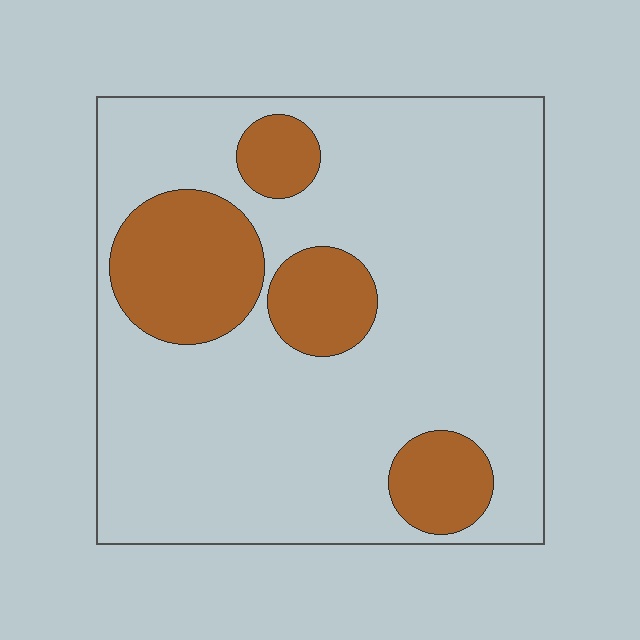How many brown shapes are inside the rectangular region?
4.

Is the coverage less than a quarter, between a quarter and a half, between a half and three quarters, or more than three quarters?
Less than a quarter.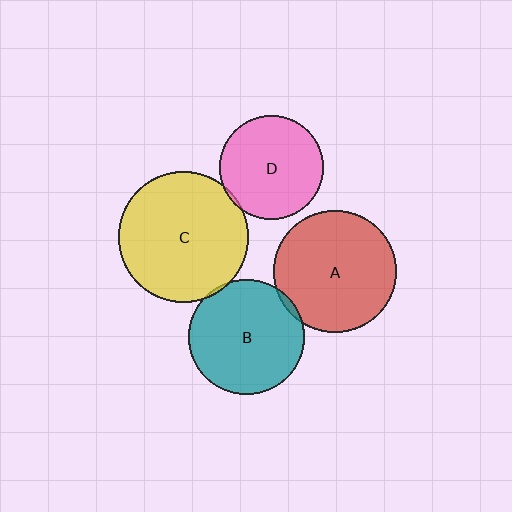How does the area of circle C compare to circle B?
Approximately 1.3 times.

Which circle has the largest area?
Circle C (yellow).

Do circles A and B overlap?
Yes.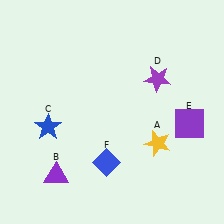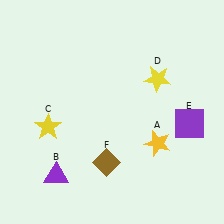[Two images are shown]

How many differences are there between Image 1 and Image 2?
There are 3 differences between the two images.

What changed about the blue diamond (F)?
In Image 1, F is blue. In Image 2, it changed to brown.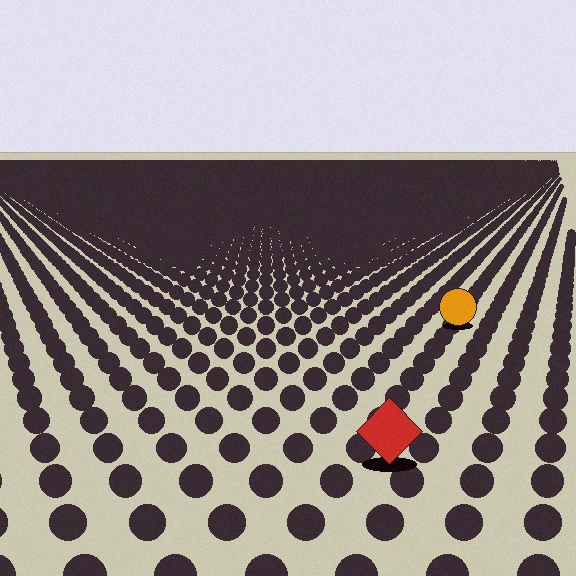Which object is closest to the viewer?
The red diamond is closest. The texture marks near it are larger and more spread out.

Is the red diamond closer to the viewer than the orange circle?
Yes. The red diamond is closer — you can tell from the texture gradient: the ground texture is coarser near it.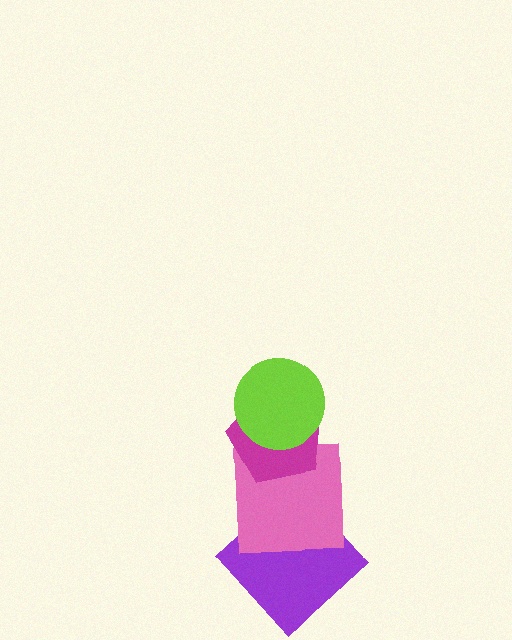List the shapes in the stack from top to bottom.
From top to bottom: the lime circle, the magenta pentagon, the pink square, the purple diamond.